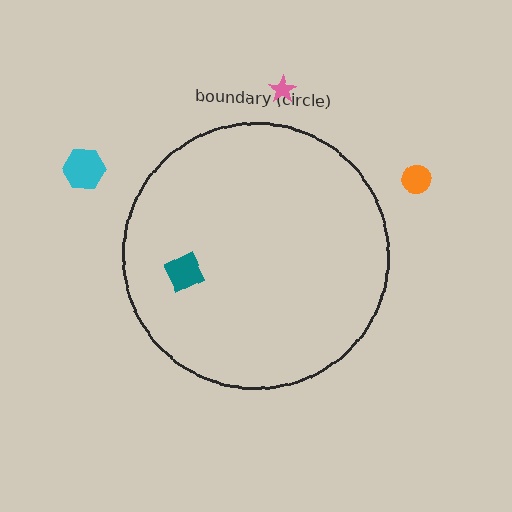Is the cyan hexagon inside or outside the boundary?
Outside.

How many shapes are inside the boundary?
1 inside, 3 outside.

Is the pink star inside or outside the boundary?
Outside.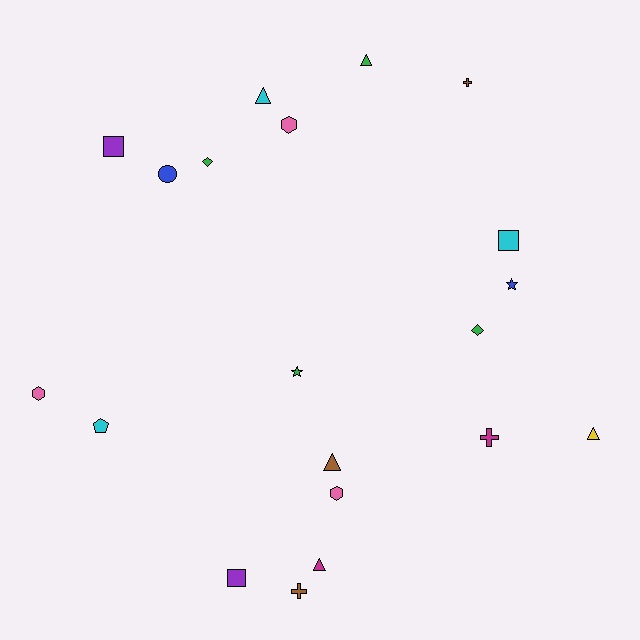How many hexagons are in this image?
There are 3 hexagons.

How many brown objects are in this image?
There are 3 brown objects.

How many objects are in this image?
There are 20 objects.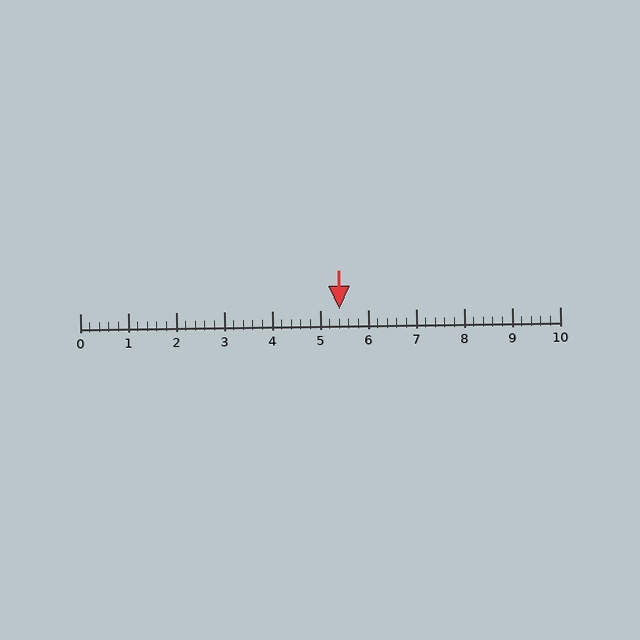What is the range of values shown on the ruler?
The ruler shows values from 0 to 10.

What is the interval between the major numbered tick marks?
The major tick marks are spaced 1 units apart.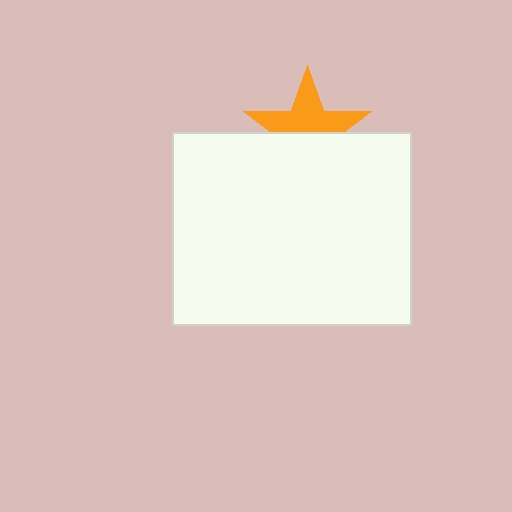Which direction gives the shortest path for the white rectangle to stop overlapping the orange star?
Moving down gives the shortest separation.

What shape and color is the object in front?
The object in front is a white rectangle.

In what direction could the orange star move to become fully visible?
The orange star could move up. That would shift it out from behind the white rectangle entirely.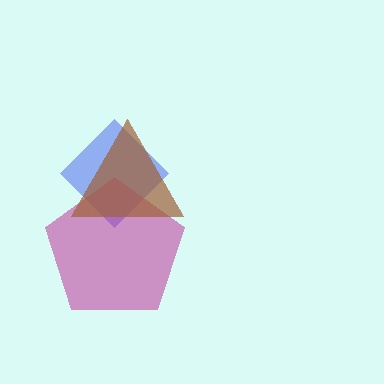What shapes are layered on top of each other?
The layered shapes are: a blue diamond, a magenta pentagon, a brown triangle.